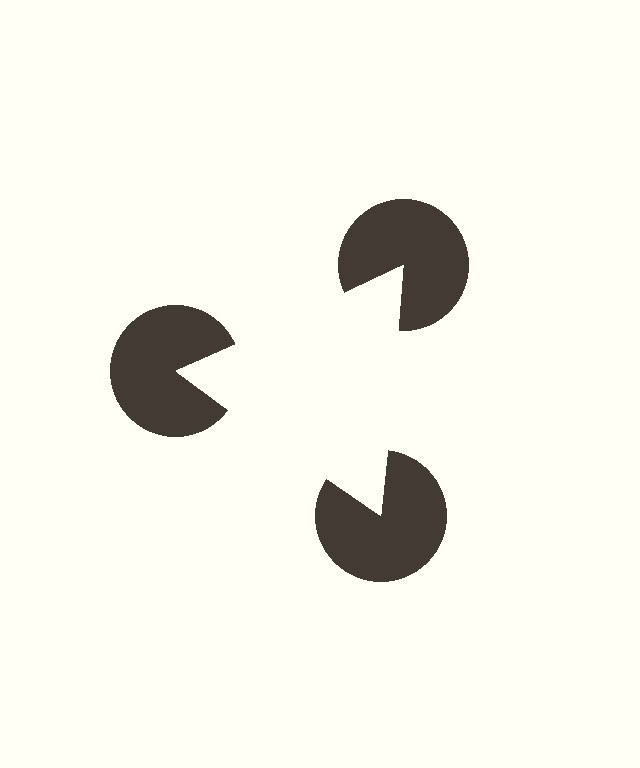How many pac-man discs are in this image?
There are 3 — one at each vertex of the illusory triangle.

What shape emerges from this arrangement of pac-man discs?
An illusory triangle — its edges are inferred from the aligned wedge cuts in the pac-man discs, not physically drawn.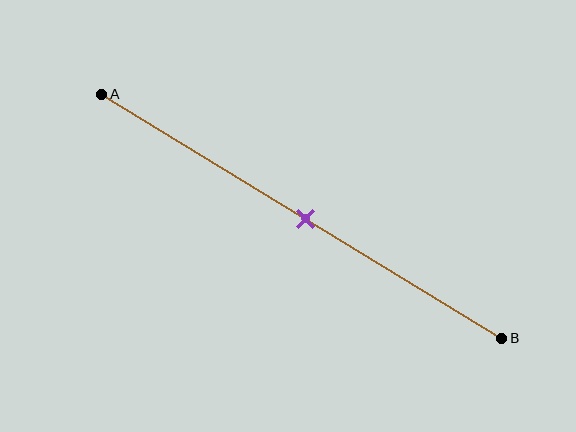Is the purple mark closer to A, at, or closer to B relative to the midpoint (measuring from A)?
The purple mark is approximately at the midpoint of segment AB.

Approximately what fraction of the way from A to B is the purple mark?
The purple mark is approximately 50% of the way from A to B.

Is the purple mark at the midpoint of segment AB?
Yes, the mark is approximately at the midpoint.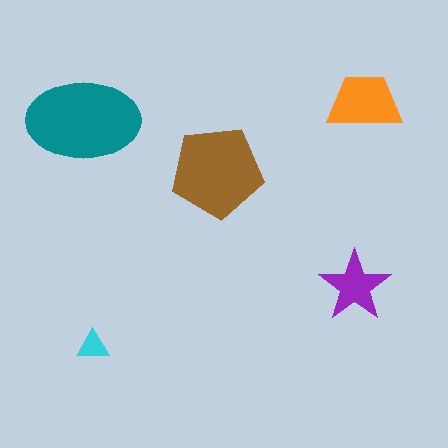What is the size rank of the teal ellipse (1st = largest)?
1st.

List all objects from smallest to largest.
The cyan triangle, the purple star, the orange trapezoid, the brown pentagon, the teal ellipse.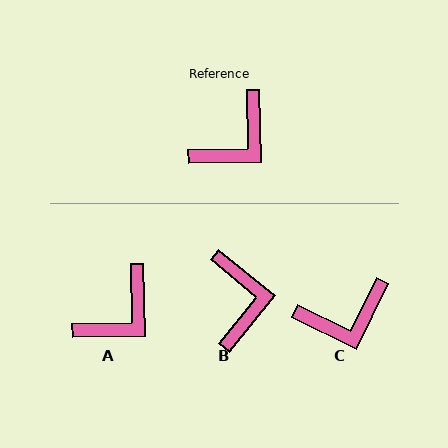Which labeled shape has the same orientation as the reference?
A.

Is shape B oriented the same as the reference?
No, it is off by about 50 degrees.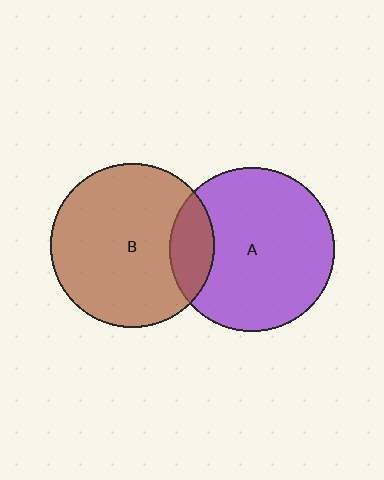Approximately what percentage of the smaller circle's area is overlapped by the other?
Approximately 15%.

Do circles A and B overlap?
Yes.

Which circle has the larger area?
Circle A (purple).